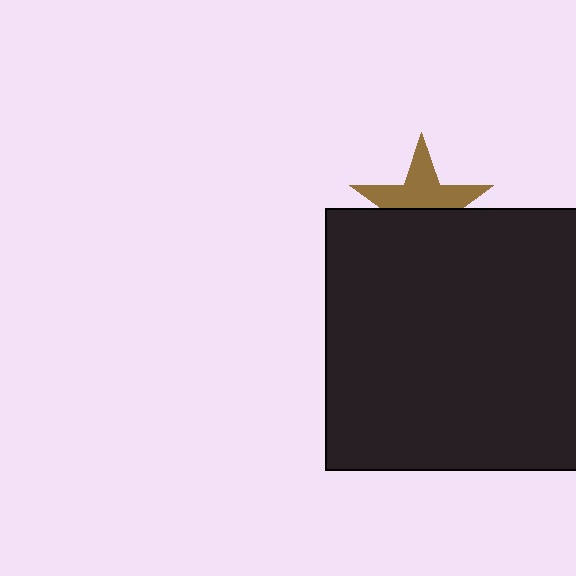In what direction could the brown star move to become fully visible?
The brown star could move up. That would shift it out from behind the black rectangle entirely.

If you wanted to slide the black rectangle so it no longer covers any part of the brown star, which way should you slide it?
Slide it down — that is the most direct way to separate the two shapes.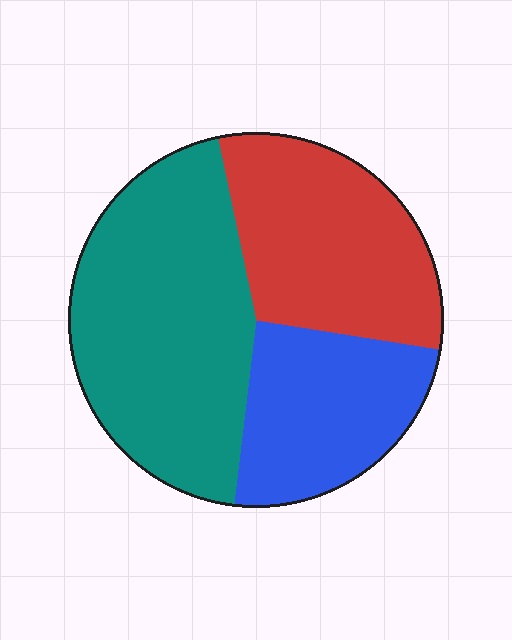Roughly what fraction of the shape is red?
Red takes up between a sixth and a third of the shape.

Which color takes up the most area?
Teal, at roughly 45%.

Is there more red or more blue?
Red.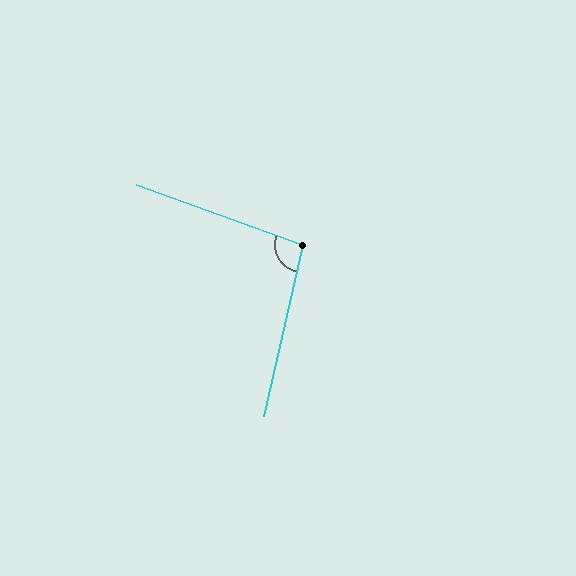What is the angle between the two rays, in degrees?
Approximately 97 degrees.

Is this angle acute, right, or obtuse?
It is obtuse.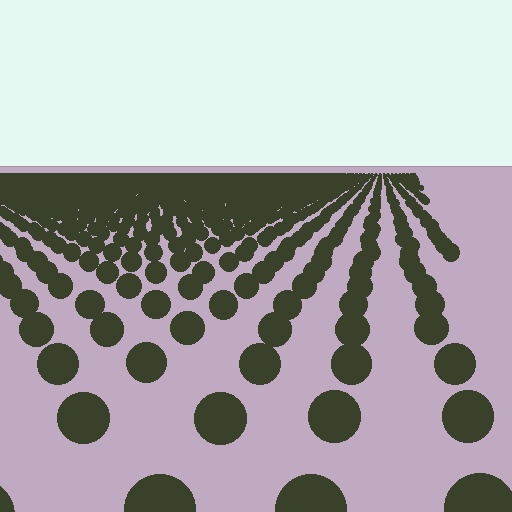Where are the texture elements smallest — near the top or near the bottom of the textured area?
Near the top.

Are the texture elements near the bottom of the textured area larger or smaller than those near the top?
Larger. Near the bottom, elements are closer to the viewer and appear at a bigger on-screen size.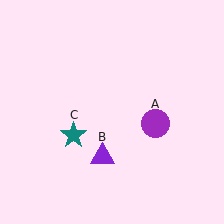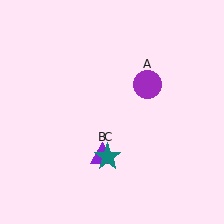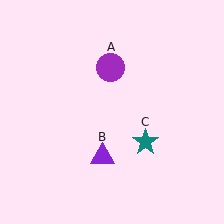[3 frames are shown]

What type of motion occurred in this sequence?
The purple circle (object A), teal star (object C) rotated counterclockwise around the center of the scene.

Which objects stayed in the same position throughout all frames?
Purple triangle (object B) remained stationary.